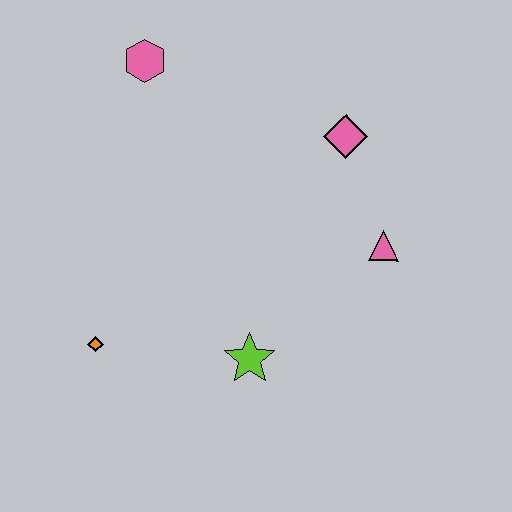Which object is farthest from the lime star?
The pink hexagon is farthest from the lime star.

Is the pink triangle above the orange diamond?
Yes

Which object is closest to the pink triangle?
The pink diamond is closest to the pink triangle.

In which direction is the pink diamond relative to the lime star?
The pink diamond is above the lime star.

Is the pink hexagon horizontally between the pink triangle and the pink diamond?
No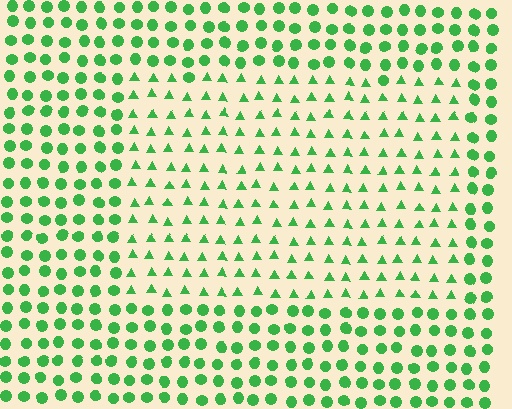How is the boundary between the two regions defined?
The boundary is defined by a change in element shape: triangles inside vs. circles outside. All elements share the same color and spacing.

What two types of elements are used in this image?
The image uses triangles inside the rectangle region and circles outside it.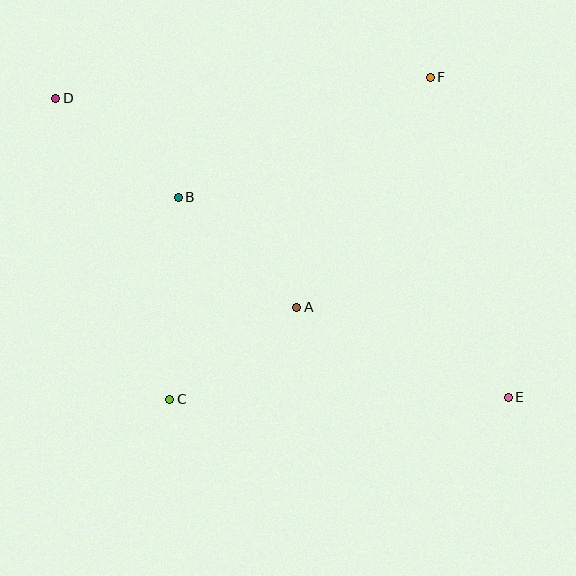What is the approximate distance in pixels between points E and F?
The distance between E and F is approximately 329 pixels.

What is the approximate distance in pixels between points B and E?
The distance between B and E is approximately 386 pixels.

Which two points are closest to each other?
Points A and C are closest to each other.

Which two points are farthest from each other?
Points D and E are farthest from each other.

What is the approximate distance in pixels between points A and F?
The distance between A and F is approximately 266 pixels.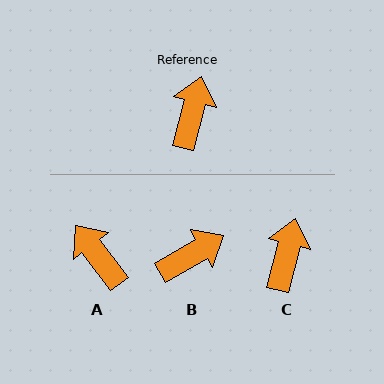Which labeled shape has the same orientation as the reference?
C.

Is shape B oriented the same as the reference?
No, it is off by about 45 degrees.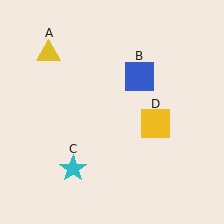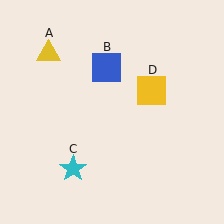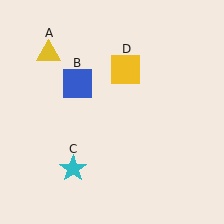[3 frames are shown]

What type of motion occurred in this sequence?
The blue square (object B), yellow square (object D) rotated counterclockwise around the center of the scene.